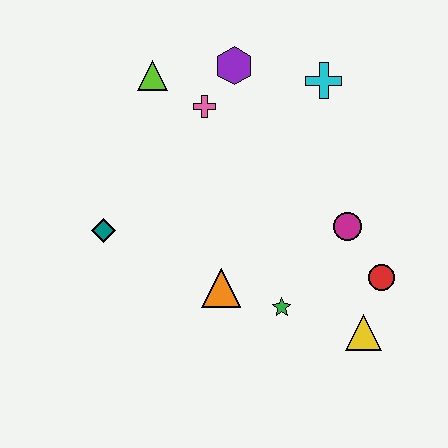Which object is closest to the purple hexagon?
The pink cross is closest to the purple hexagon.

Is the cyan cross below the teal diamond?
No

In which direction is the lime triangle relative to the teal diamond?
The lime triangle is above the teal diamond.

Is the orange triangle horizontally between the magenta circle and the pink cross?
Yes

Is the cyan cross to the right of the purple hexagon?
Yes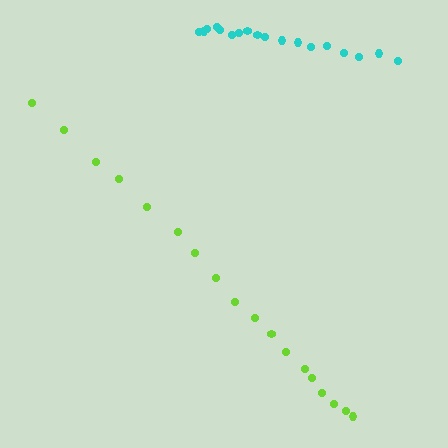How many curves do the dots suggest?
There are 2 distinct paths.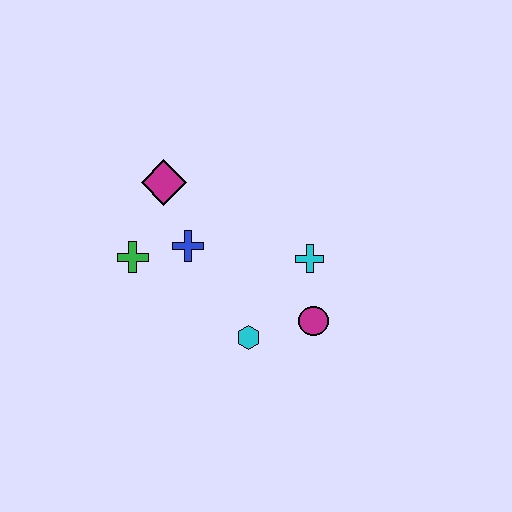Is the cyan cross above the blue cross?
No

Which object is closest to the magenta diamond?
The blue cross is closest to the magenta diamond.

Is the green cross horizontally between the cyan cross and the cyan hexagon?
No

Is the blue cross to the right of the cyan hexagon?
No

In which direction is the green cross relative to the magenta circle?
The green cross is to the left of the magenta circle.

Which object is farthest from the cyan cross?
The green cross is farthest from the cyan cross.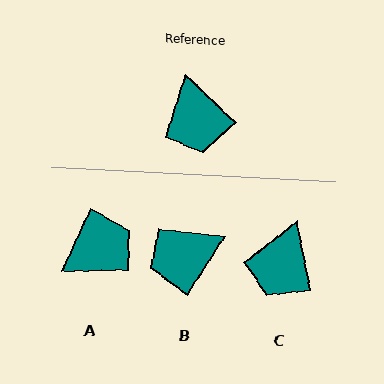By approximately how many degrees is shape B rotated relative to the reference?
Approximately 78 degrees clockwise.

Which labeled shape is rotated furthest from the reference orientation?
A, about 110 degrees away.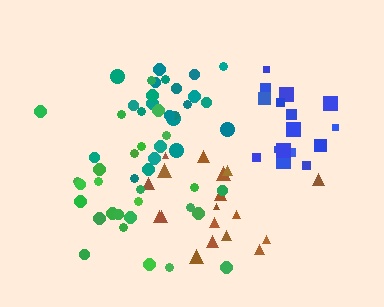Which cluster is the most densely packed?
Blue.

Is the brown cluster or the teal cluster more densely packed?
Teal.